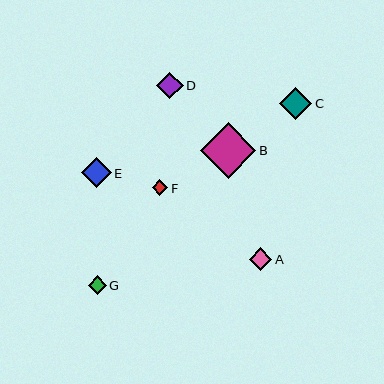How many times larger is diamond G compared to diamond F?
Diamond G is approximately 1.2 times the size of diamond F.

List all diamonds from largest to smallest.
From largest to smallest: B, C, E, D, A, G, F.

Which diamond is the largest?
Diamond B is the largest with a size of approximately 55 pixels.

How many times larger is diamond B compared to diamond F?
Diamond B is approximately 3.5 times the size of diamond F.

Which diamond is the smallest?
Diamond F is the smallest with a size of approximately 16 pixels.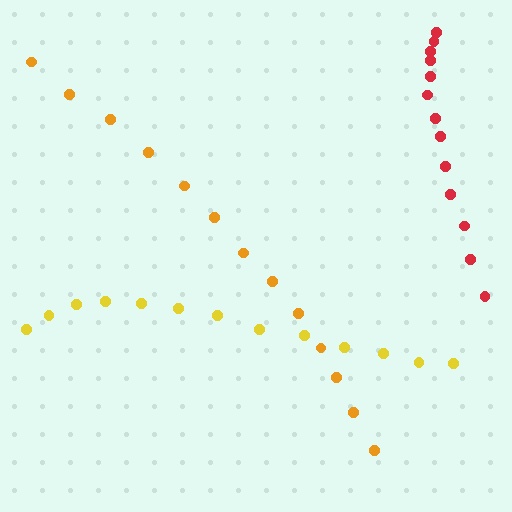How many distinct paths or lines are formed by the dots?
There are 3 distinct paths.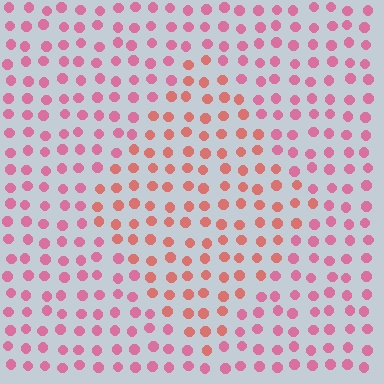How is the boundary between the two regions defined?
The boundary is defined purely by a slight shift in hue (about 28 degrees). Spacing, size, and orientation are identical on both sides.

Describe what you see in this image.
The image is filled with small pink elements in a uniform arrangement. A diamond-shaped region is visible where the elements are tinted to a slightly different hue, forming a subtle color boundary.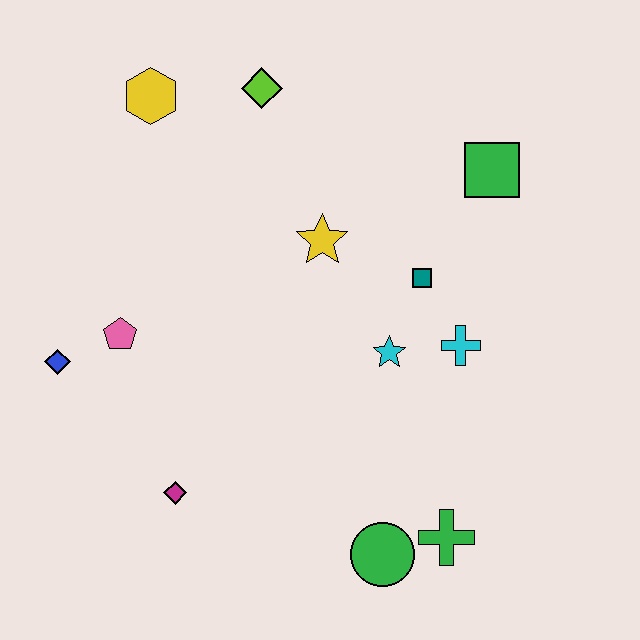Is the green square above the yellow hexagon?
No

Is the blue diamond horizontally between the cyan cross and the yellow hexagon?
No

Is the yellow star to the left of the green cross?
Yes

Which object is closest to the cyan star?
The cyan cross is closest to the cyan star.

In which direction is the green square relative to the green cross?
The green square is above the green cross.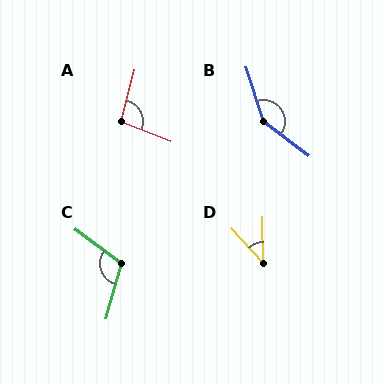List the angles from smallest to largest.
D (41°), A (96°), C (111°), B (144°).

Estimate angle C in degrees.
Approximately 111 degrees.